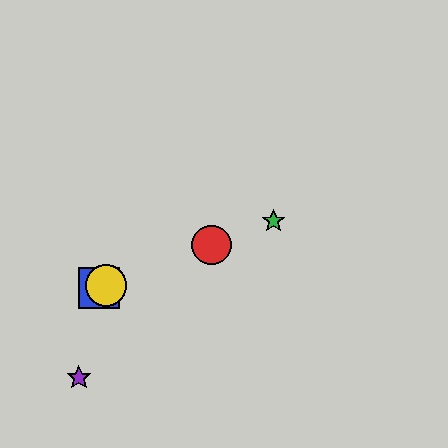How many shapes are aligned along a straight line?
4 shapes (the red circle, the blue square, the green star, the yellow circle) are aligned along a straight line.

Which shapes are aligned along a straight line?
The red circle, the blue square, the green star, the yellow circle are aligned along a straight line.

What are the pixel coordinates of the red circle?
The red circle is at (212, 245).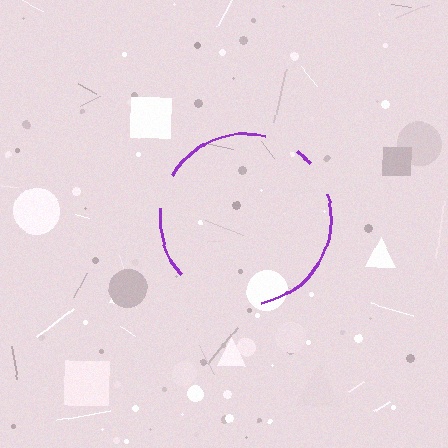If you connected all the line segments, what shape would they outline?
They would outline a circle.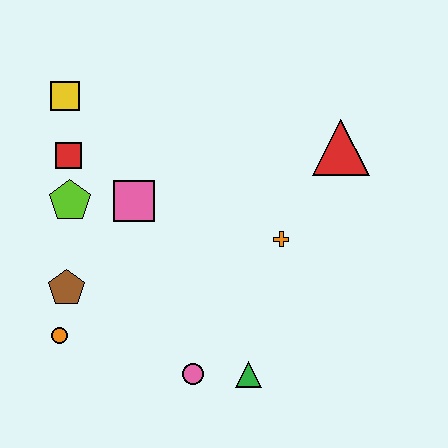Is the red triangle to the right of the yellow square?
Yes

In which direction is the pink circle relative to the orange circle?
The pink circle is to the right of the orange circle.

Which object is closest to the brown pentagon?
The orange circle is closest to the brown pentagon.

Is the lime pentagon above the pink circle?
Yes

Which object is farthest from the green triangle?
The yellow square is farthest from the green triangle.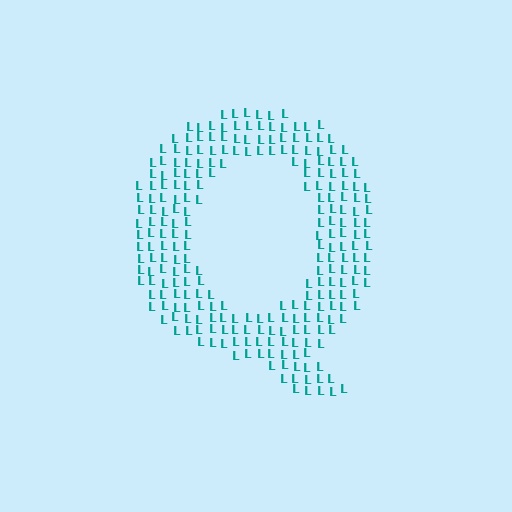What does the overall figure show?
The overall figure shows the letter Q.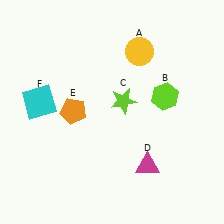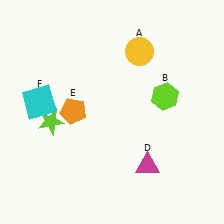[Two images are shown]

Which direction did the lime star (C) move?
The lime star (C) moved left.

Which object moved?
The lime star (C) moved left.